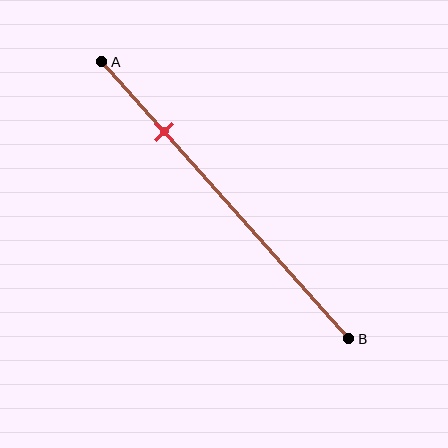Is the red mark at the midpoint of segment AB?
No, the mark is at about 25% from A, not at the 50% midpoint.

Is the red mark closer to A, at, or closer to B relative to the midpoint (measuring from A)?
The red mark is closer to point A than the midpoint of segment AB.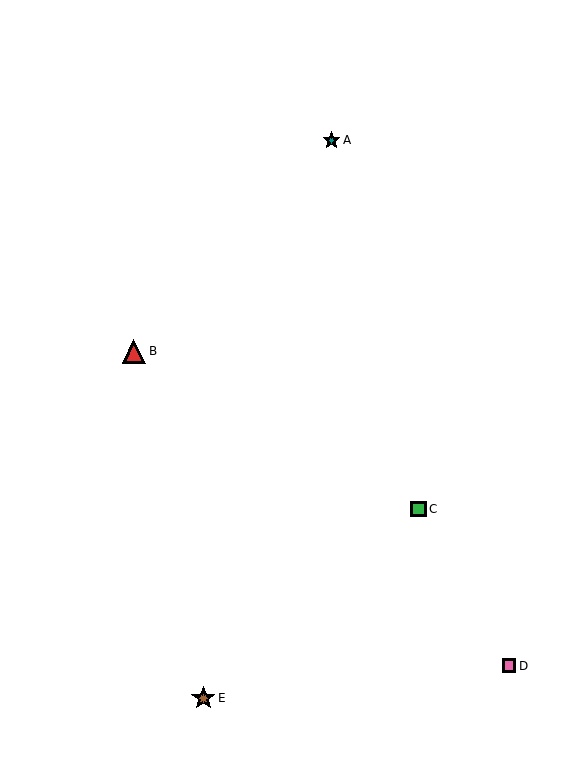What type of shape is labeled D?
Shape D is a pink square.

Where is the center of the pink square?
The center of the pink square is at (509, 666).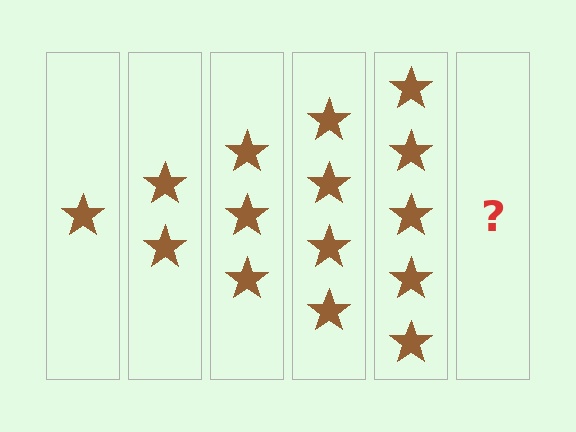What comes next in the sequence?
The next element should be 6 stars.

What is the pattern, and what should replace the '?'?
The pattern is that each step adds one more star. The '?' should be 6 stars.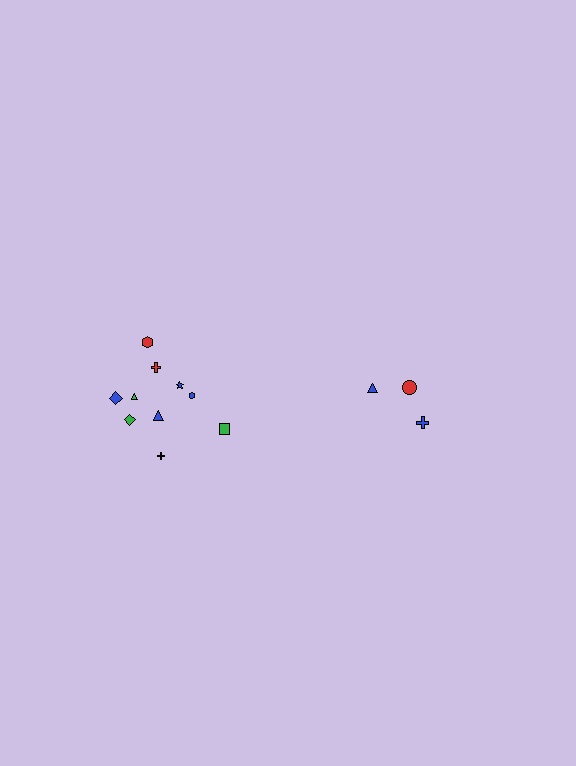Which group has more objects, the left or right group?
The left group.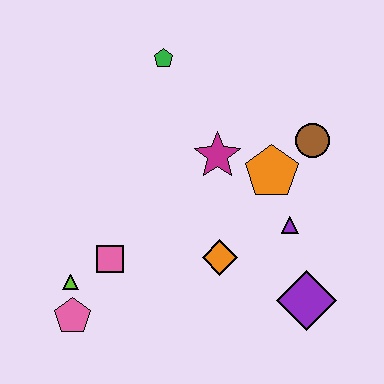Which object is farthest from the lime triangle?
The brown circle is farthest from the lime triangle.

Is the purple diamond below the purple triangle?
Yes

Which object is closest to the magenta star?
The orange pentagon is closest to the magenta star.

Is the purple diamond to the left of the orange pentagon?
No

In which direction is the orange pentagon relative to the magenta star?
The orange pentagon is to the right of the magenta star.